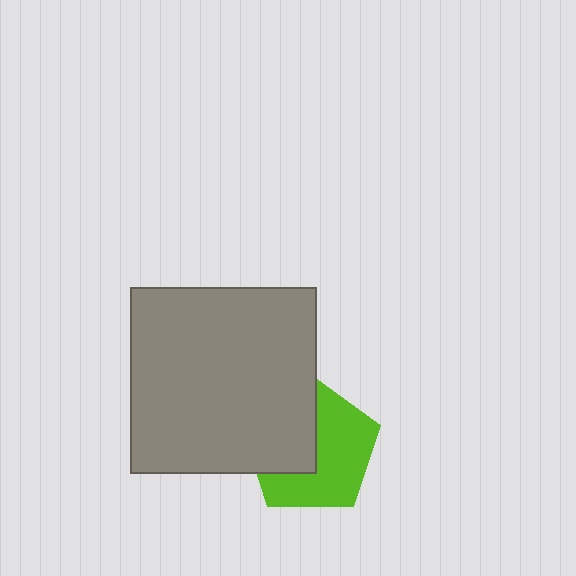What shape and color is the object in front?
The object in front is a gray square.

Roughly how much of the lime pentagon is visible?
About half of it is visible (roughly 58%).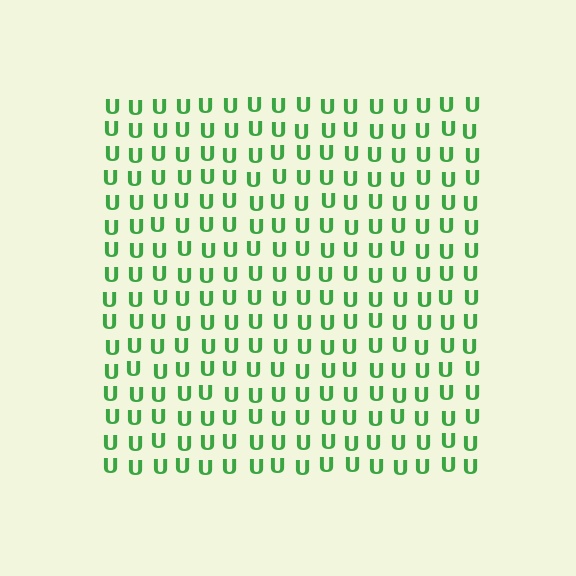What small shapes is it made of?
It is made of small letter U's.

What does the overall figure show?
The overall figure shows a square.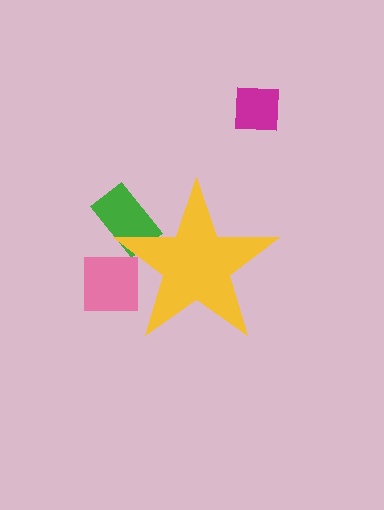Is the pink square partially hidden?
Yes, the pink square is partially hidden behind the yellow star.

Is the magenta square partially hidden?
No, the magenta square is fully visible.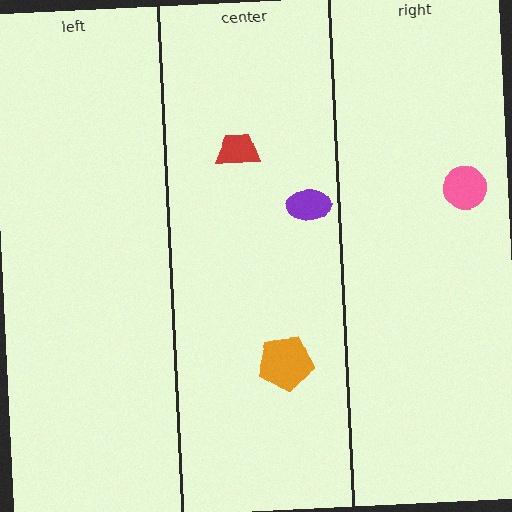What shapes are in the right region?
The pink circle.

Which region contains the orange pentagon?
The center region.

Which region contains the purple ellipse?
The center region.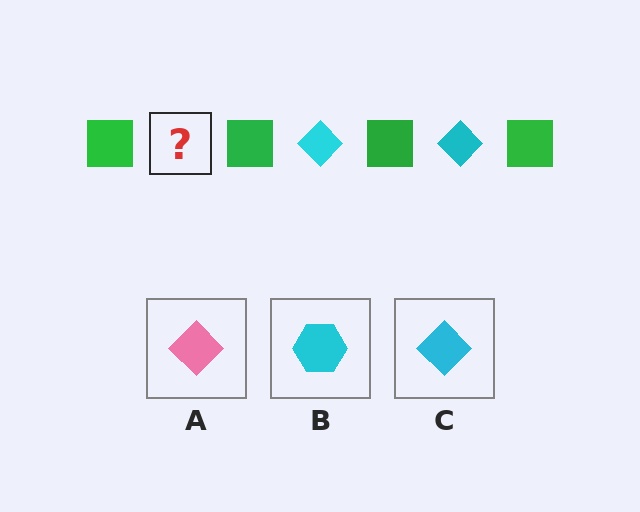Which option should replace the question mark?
Option C.